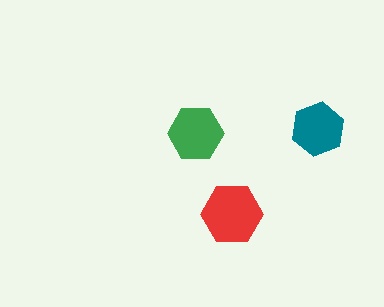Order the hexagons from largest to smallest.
the red one, the green one, the teal one.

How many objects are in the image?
There are 3 objects in the image.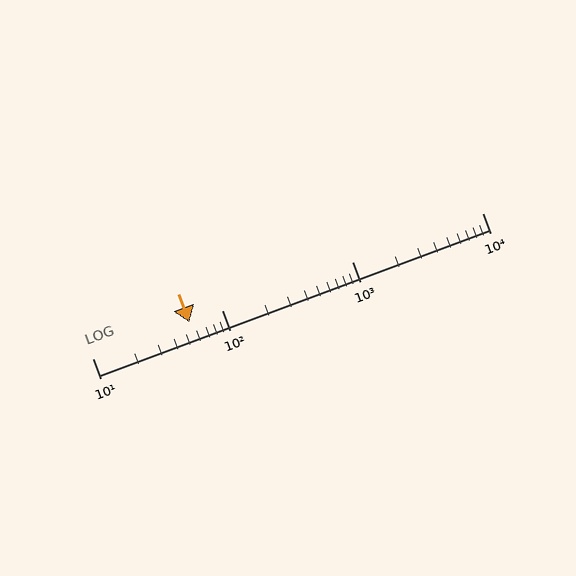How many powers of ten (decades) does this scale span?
The scale spans 3 decades, from 10 to 10000.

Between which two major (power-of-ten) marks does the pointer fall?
The pointer is between 10 and 100.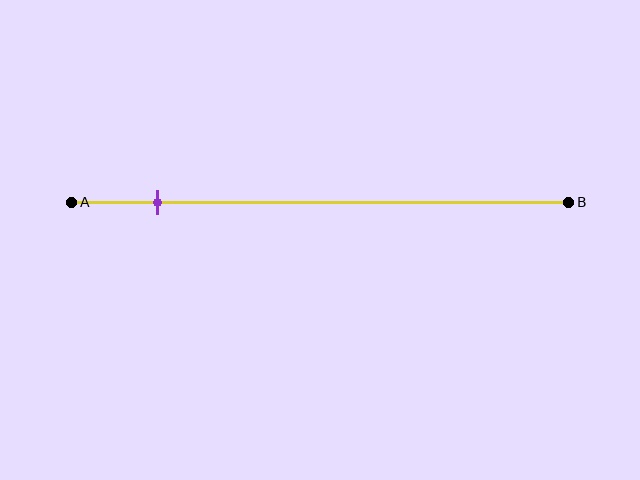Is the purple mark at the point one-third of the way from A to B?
No, the mark is at about 15% from A, not at the 33% one-third point.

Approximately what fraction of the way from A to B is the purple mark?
The purple mark is approximately 15% of the way from A to B.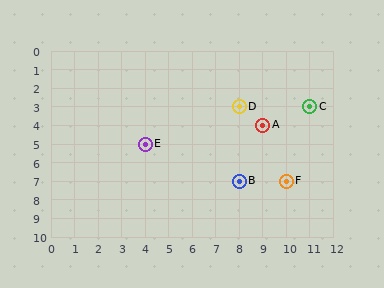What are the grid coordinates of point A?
Point A is at grid coordinates (9, 4).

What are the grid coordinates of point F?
Point F is at grid coordinates (10, 7).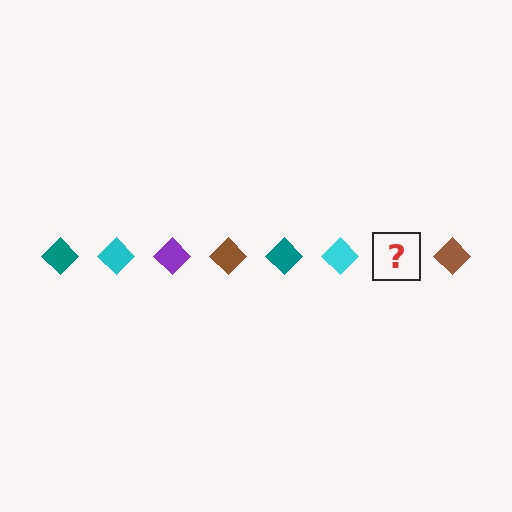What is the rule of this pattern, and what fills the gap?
The rule is that the pattern cycles through teal, cyan, purple, brown diamonds. The gap should be filled with a purple diamond.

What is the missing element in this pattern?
The missing element is a purple diamond.